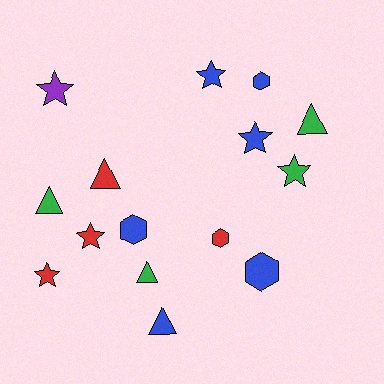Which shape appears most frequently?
Star, with 6 objects.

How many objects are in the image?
There are 15 objects.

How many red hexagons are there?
There is 1 red hexagon.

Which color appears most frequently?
Blue, with 6 objects.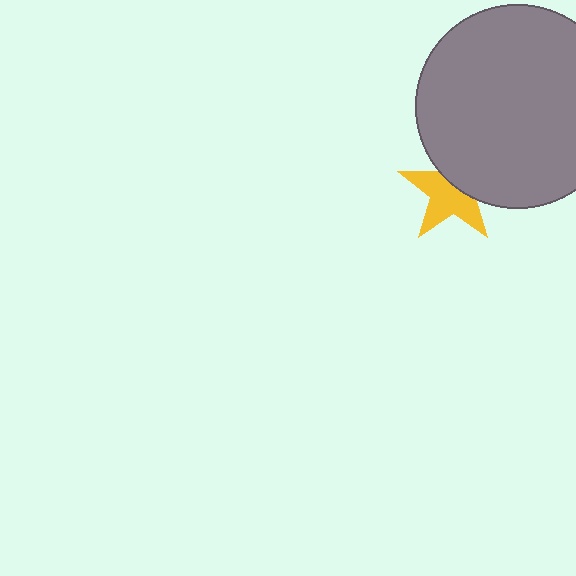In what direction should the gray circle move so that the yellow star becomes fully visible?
The gray circle should move up. That is the shortest direction to clear the overlap and leave the yellow star fully visible.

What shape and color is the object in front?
The object in front is a gray circle.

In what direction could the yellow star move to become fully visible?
The yellow star could move down. That would shift it out from behind the gray circle entirely.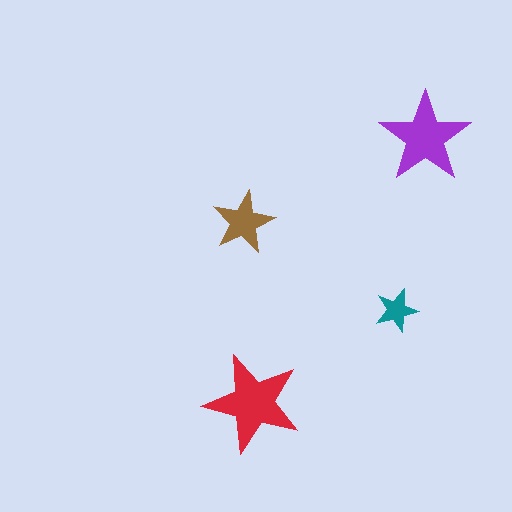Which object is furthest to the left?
The brown star is leftmost.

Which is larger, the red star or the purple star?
The red one.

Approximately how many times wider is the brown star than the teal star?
About 1.5 times wider.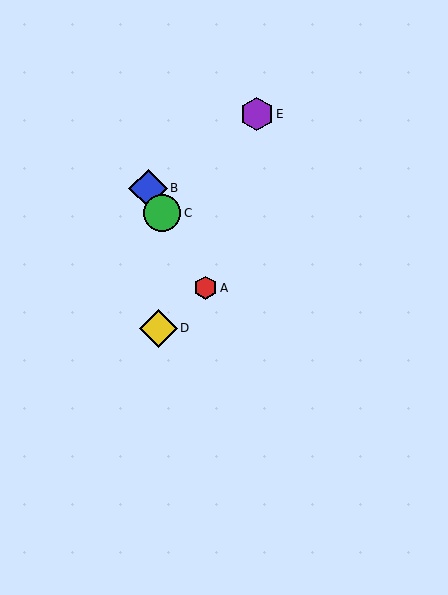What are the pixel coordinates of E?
Object E is at (257, 114).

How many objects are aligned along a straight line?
3 objects (A, B, C) are aligned along a straight line.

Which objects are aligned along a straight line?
Objects A, B, C are aligned along a straight line.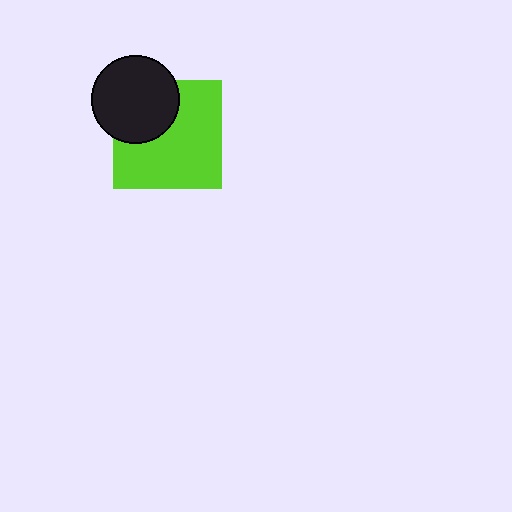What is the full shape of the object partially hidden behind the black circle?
The partially hidden object is a lime square.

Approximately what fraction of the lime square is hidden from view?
Roughly 32% of the lime square is hidden behind the black circle.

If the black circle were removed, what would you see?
You would see the complete lime square.